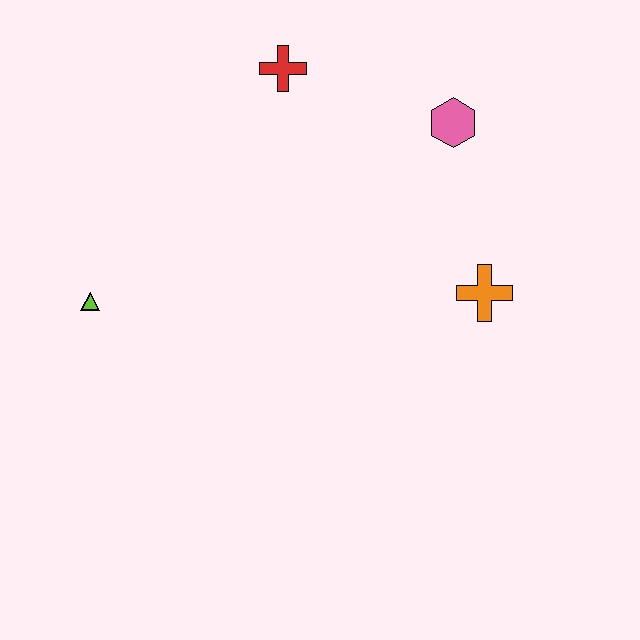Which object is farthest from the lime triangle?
The pink hexagon is farthest from the lime triangle.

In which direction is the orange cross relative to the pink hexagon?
The orange cross is below the pink hexagon.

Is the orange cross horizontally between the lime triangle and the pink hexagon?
No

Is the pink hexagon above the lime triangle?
Yes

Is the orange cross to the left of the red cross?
No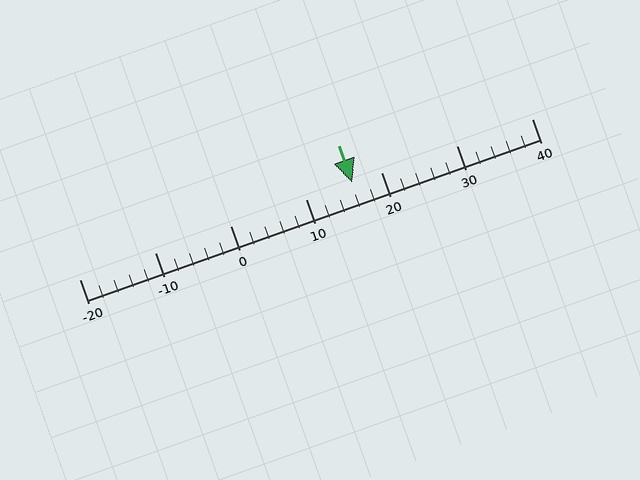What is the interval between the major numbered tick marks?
The major tick marks are spaced 10 units apart.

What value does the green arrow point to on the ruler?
The green arrow points to approximately 16.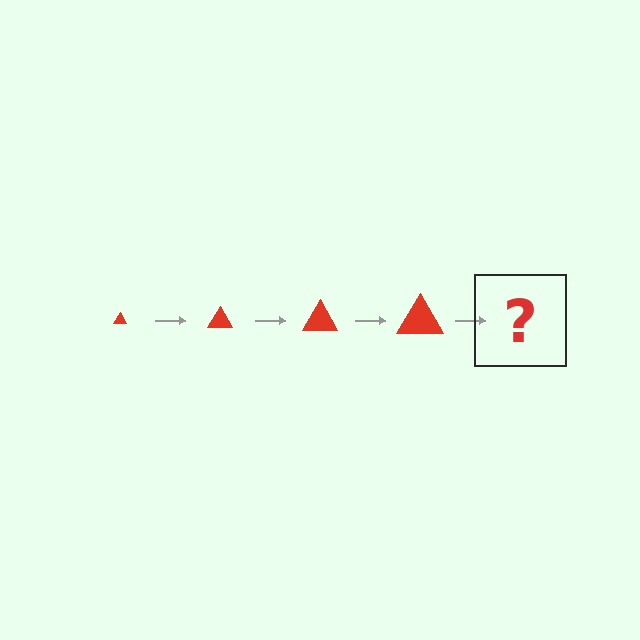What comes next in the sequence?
The next element should be a red triangle, larger than the previous one.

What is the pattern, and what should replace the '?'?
The pattern is that the triangle gets progressively larger each step. The '?' should be a red triangle, larger than the previous one.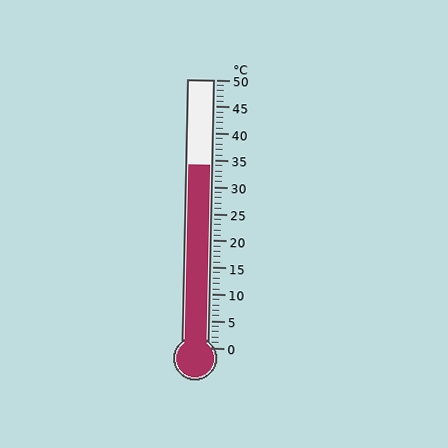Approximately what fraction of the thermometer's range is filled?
The thermometer is filled to approximately 70% of its range.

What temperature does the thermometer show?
The thermometer shows approximately 34°C.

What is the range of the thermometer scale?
The thermometer scale ranges from 0°C to 50°C.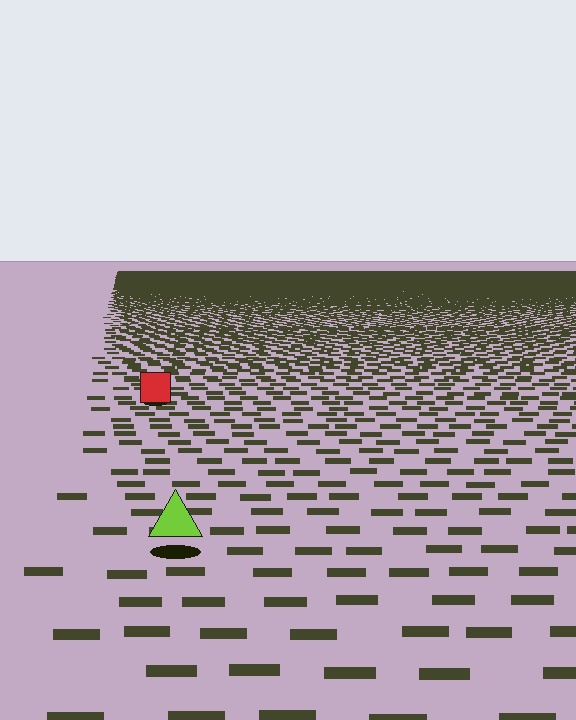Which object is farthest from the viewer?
The red square is farthest from the viewer. It appears smaller and the ground texture around it is denser.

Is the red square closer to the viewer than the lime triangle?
No. The lime triangle is closer — you can tell from the texture gradient: the ground texture is coarser near it.